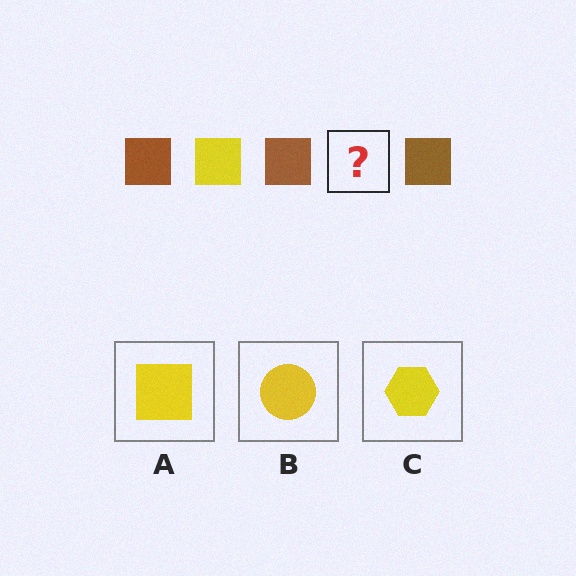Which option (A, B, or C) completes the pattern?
A.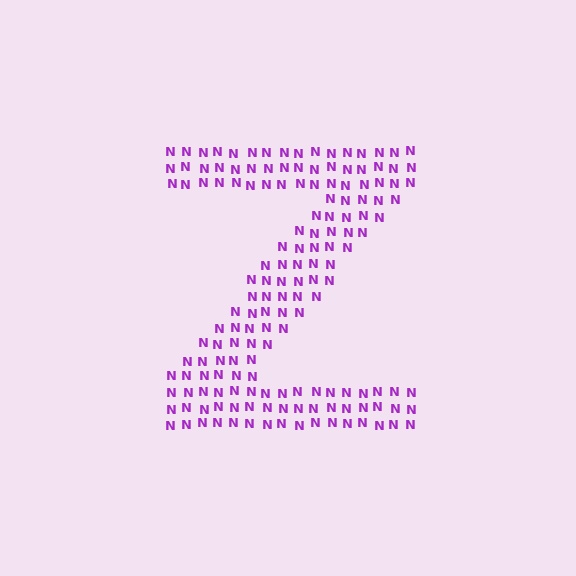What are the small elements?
The small elements are letter N's.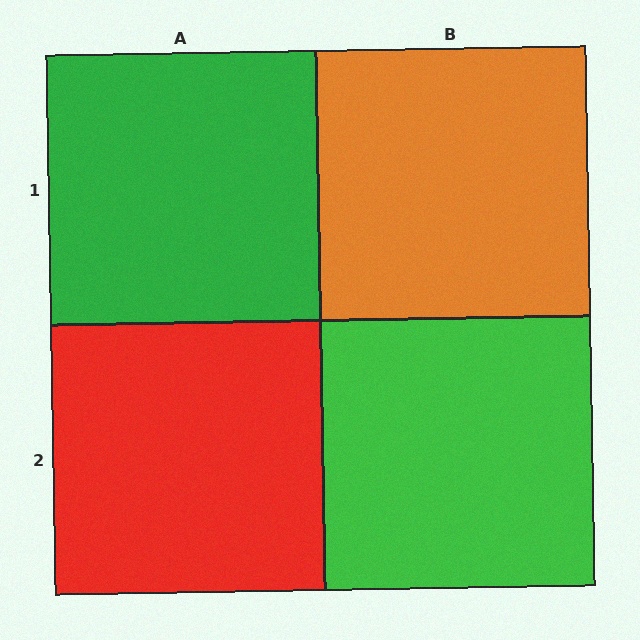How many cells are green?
2 cells are green.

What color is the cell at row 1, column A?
Green.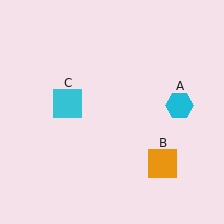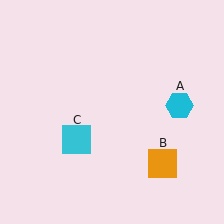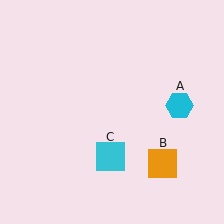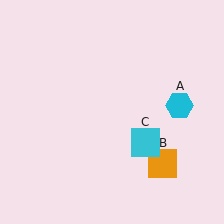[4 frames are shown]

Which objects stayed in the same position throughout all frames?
Cyan hexagon (object A) and orange square (object B) remained stationary.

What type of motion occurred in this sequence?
The cyan square (object C) rotated counterclockwise around the center of the scene.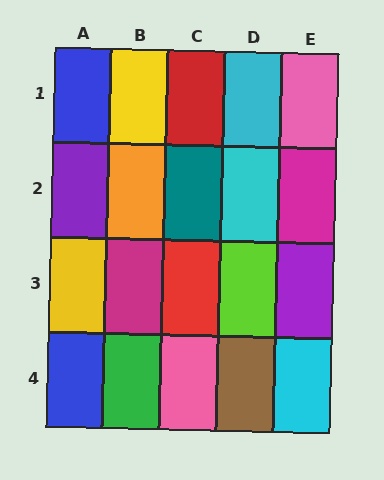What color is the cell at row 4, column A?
Blue.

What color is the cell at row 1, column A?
Blue.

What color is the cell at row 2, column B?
Orange.